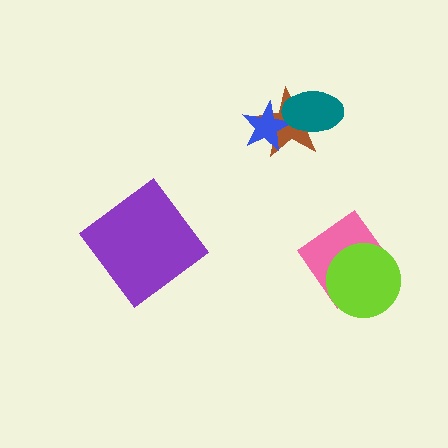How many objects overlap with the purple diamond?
0 objects overlap with the purple diamond.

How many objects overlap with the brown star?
2 objects overlap with the brown star.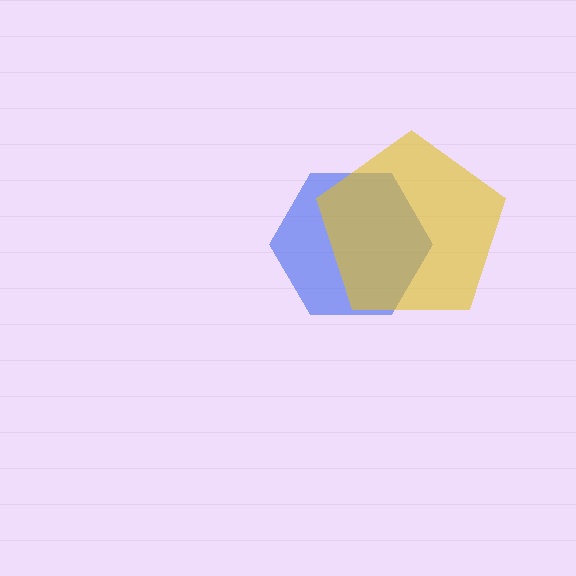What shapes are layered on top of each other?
The layered shapes are: a blue hexagon, a yellow pentagon.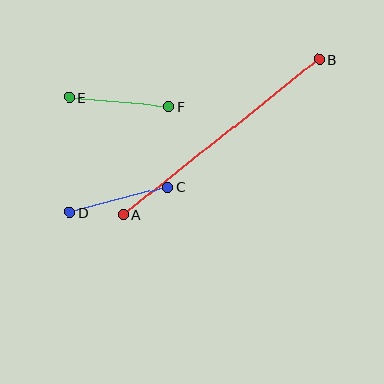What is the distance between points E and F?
The distance is approximately 100 pixels.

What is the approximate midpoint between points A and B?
The midpoint is at approximately (221, 137) pixels.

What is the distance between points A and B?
The distance is approximately 250 pixels.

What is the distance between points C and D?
The distance is approximately 101 pixels.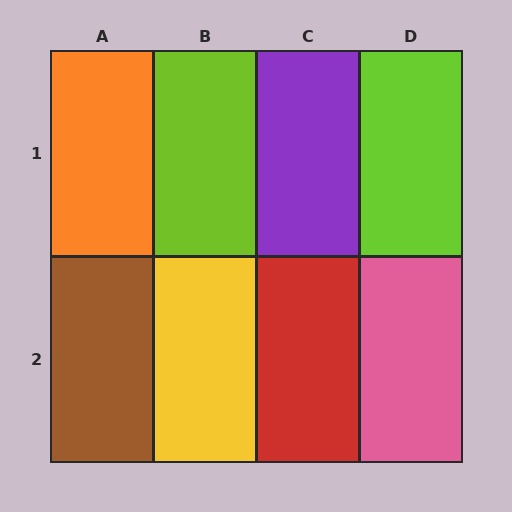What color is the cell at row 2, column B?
Yellow.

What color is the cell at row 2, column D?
Pink.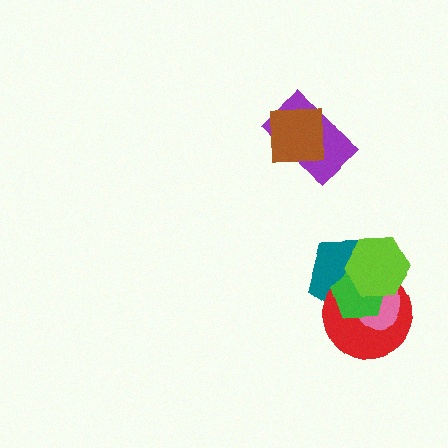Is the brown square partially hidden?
No, no other shape covers it.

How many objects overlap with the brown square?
1 object overlaps with the brown square.